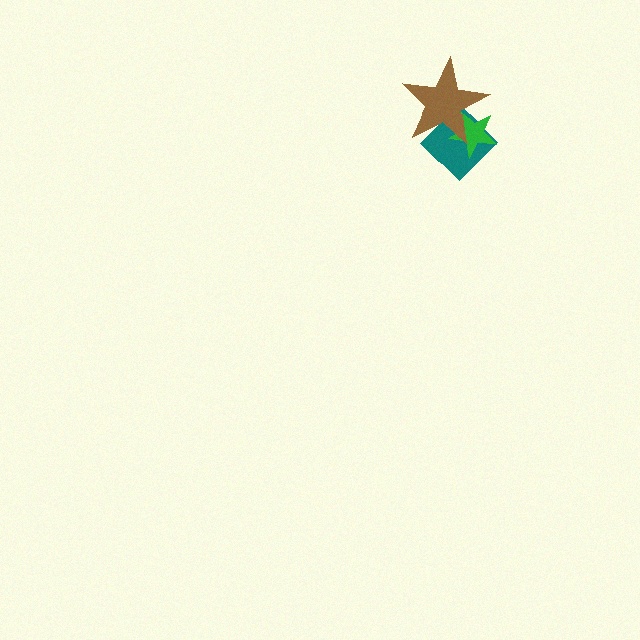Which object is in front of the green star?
The brown star is in front of the green star.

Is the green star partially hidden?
Yes, it is partially covered by another shape.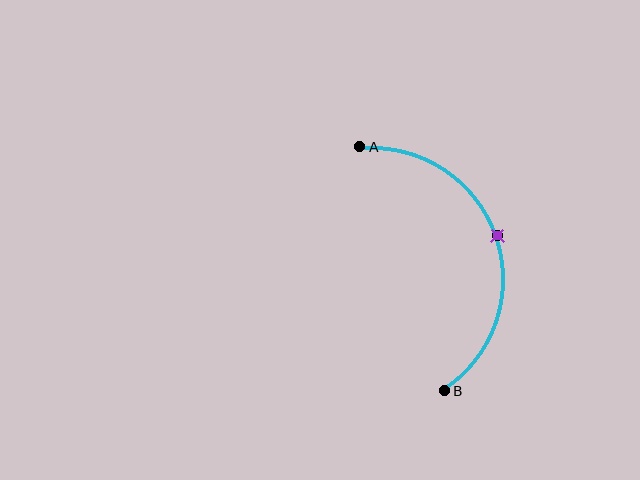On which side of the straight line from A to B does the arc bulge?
The arc bulges to the right of the straight line connecting A and B.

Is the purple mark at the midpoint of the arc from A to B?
Yes. The purple mark lies on the arc at equal arc-length from both A and B — it is the arc midpoint.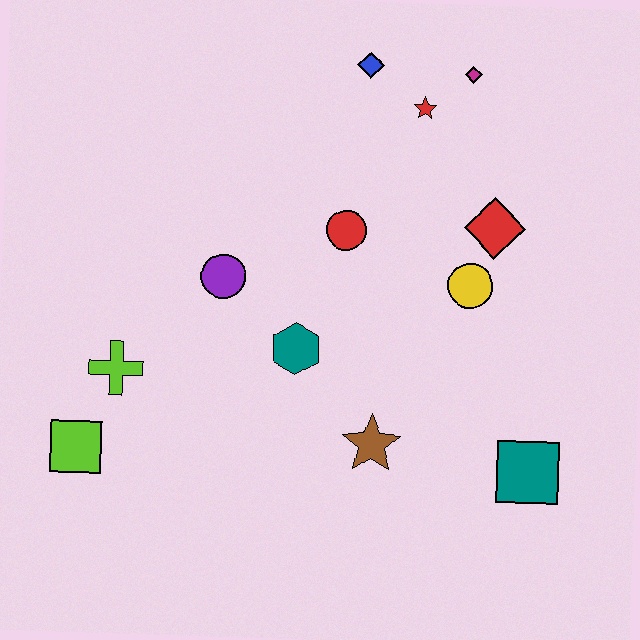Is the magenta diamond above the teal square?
Yes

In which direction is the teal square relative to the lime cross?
The teal square is to the right of the lime cross.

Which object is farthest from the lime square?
The magenta diamond is farthest from the lime square.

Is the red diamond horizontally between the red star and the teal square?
Yes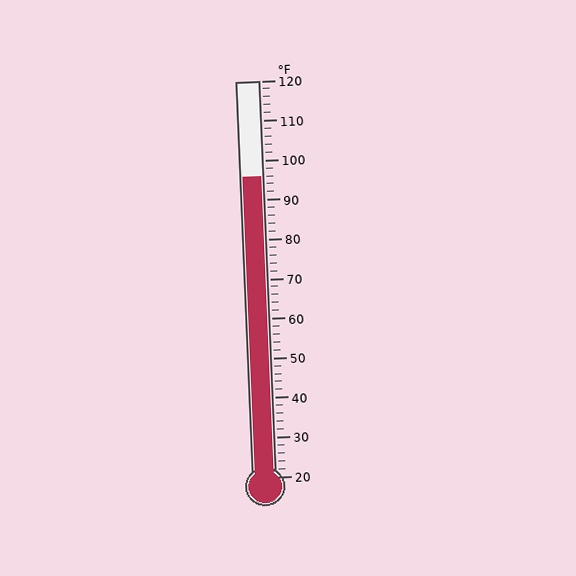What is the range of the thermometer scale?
The thermometer scale ranges from 20°F to 120°F.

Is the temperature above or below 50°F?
The temperature is above 50°F.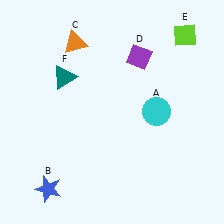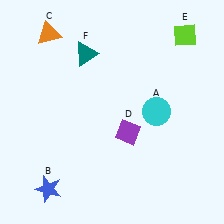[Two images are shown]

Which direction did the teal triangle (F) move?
The teal triangle (F) moved up.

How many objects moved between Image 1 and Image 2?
3 objects moved between the two images.